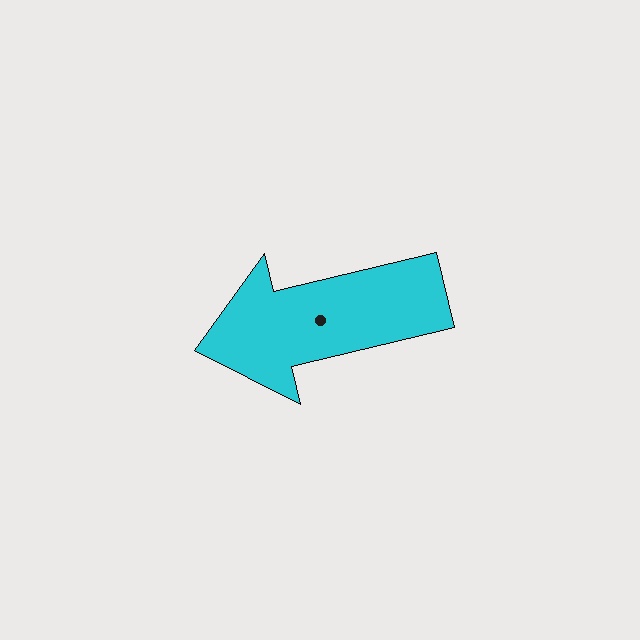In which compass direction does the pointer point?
West.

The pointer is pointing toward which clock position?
Roughly 9 o'clock.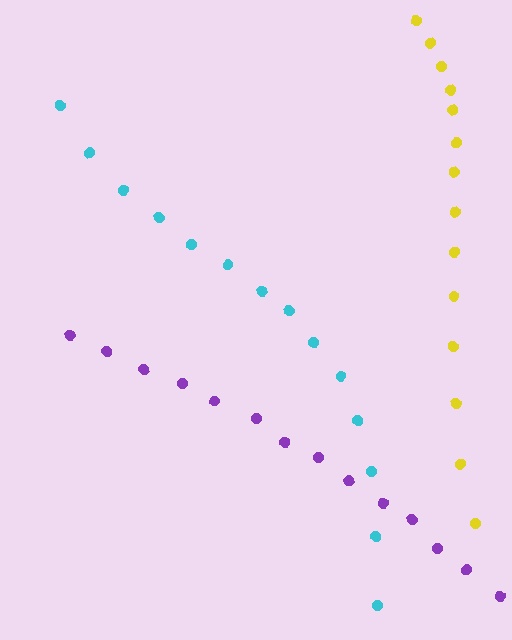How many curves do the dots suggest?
There are 3 distinct paths.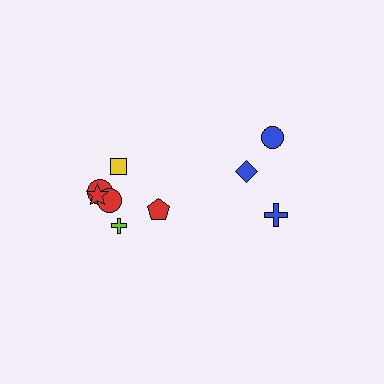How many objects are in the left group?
There are 6 objects.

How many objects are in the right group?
There are 3 objects.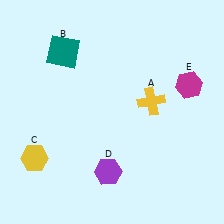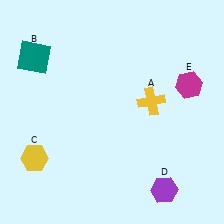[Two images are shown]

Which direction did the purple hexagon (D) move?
The purple hexagon (D) moved right.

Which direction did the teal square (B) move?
The teal square (B) moved left.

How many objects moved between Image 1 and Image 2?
2 objects moved between the two images.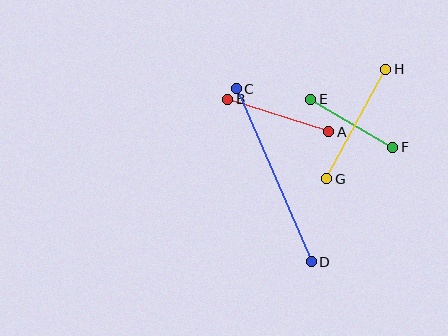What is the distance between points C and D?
The distance is approximately 189 pixels.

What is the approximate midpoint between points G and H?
The midpoint is at approximately (356, 124) pixels.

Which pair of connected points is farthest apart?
Points C and D are farthest apart.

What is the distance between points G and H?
The distance is approximately 124 pixels.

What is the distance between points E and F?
The distance is approximately 95 pixels.